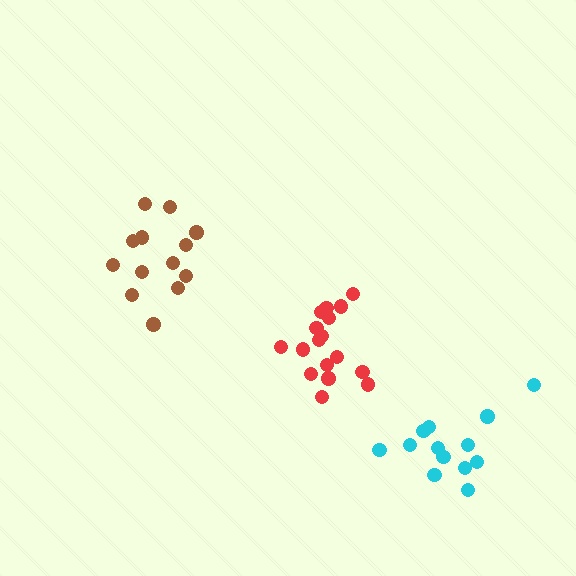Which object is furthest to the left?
The brown cluster is leftmost.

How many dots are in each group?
Group 1: 17 dots, Group 2: 13 dots, Group 3: 13 dots (43 total).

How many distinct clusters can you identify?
There are 3 distinct clusters.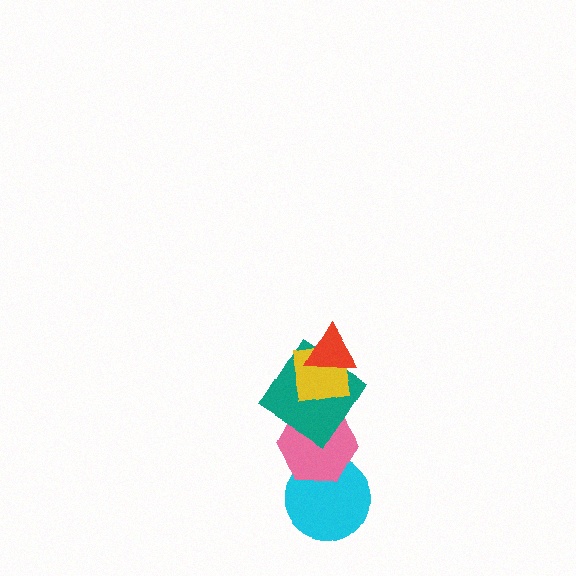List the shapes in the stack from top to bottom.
From top to bottom: the red triangle, the yellow square, the teal diamond, the pink hexagon, the cyan circle.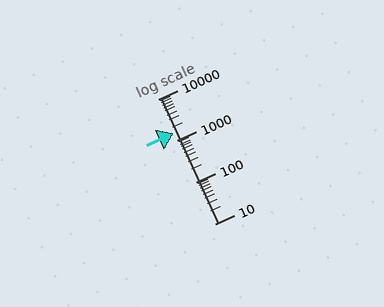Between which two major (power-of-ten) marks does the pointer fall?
The pointer is between 1000 and 10000.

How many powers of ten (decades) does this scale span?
The scale spans 3 decades, from 10 to 10000.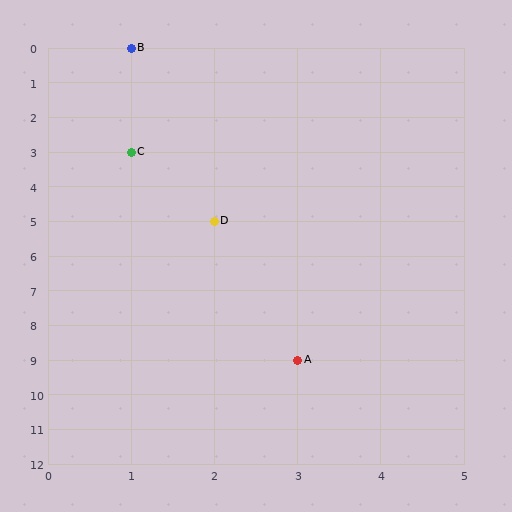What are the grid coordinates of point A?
Point A is at grid coordinates (3, 9).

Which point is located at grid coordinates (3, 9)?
Point A is at (3, 9).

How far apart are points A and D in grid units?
Points A and D are 1 column and 4 rows apart (about 4.1 grid units diagonally).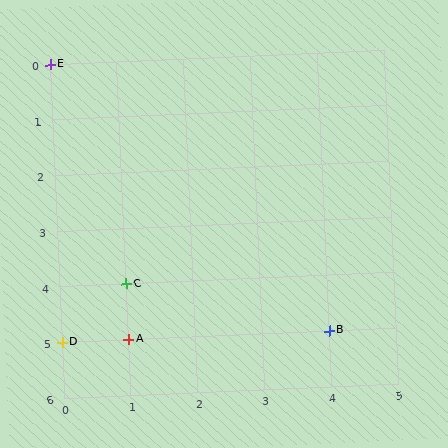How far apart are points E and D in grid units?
Points E and D are 5 rows apart.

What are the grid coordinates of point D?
Point D is at grid coordinates (0, 5).